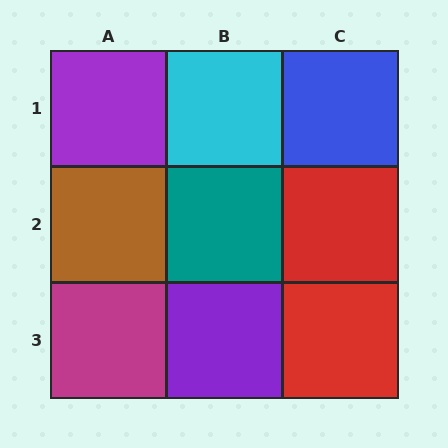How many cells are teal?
1 cell is teal.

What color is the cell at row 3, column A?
Magenta.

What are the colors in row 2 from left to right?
Brown, teal, red.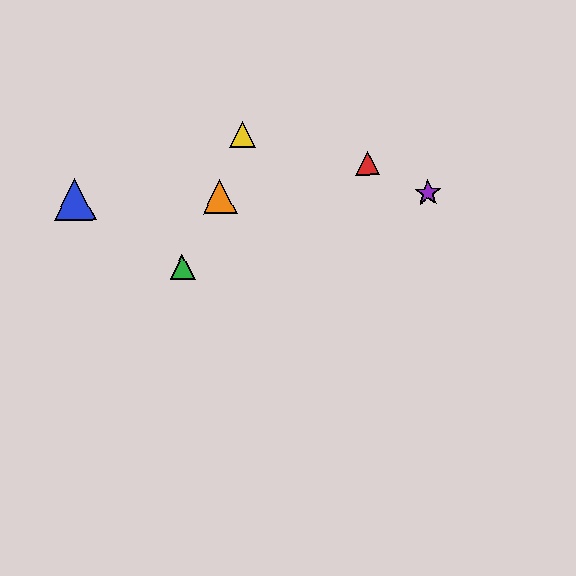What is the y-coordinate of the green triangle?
The green triangle is at y≈267.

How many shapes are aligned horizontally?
3 shapes (the blue triangle, the purple star, the orange triangle) are aligned horizontally.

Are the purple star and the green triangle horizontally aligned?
No, the purple star is at y≈193 and the green triangle is at y≈267.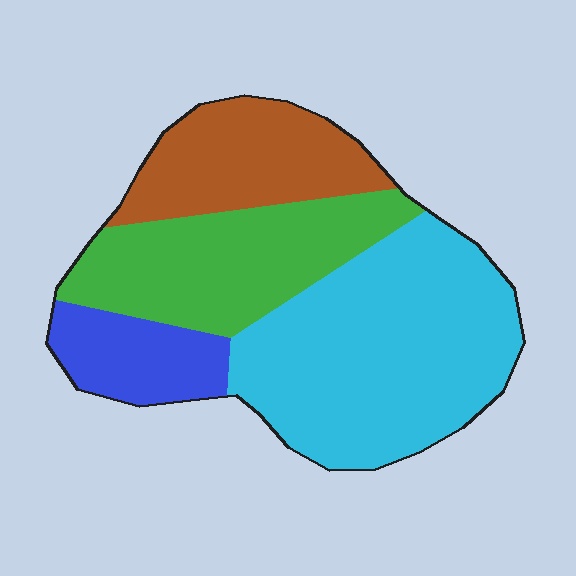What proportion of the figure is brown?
Brown takes up about one fifth (1/5) of the figure.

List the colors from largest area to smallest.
From largest to smallest: cyan, green, brown, blue.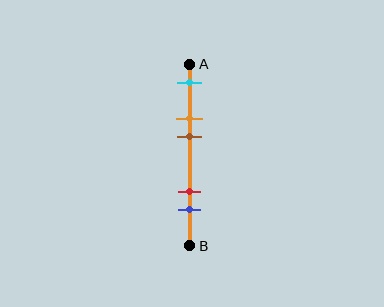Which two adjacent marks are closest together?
The orange and brown marks are the closest adjacent pair.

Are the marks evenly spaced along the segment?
No, the marks are not evenly spaced.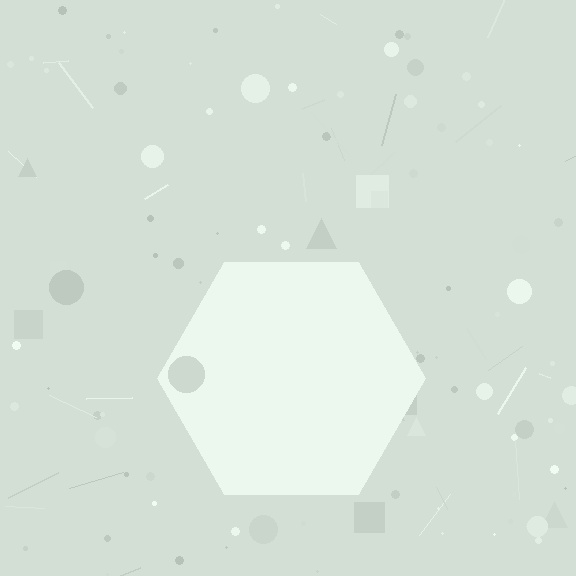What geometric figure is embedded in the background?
A hexagon is embedded in the background.